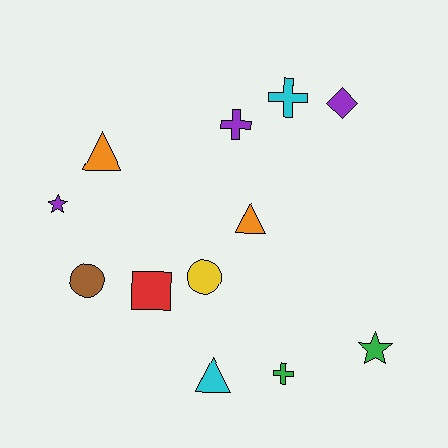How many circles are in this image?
There are 2 circles.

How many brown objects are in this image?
There is 1 brown object.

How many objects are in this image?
There are 12 objects.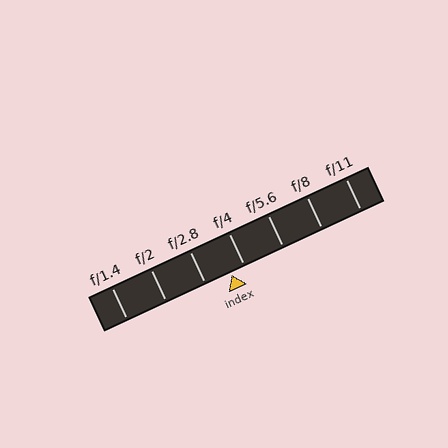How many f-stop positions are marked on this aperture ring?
There are 7 f-stop positions marked.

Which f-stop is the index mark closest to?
The index mark is closest to f/4.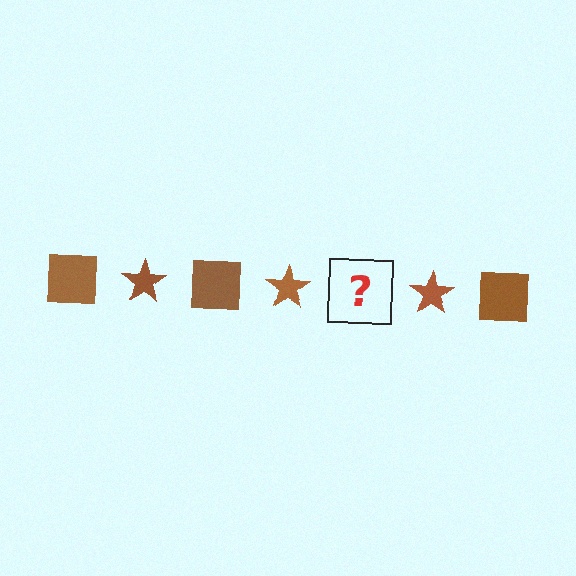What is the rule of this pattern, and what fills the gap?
The rule is that the pattern cycles through square, star shapes in brown. The gap should be filled with a brown square.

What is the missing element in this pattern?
The missing element is a brown square.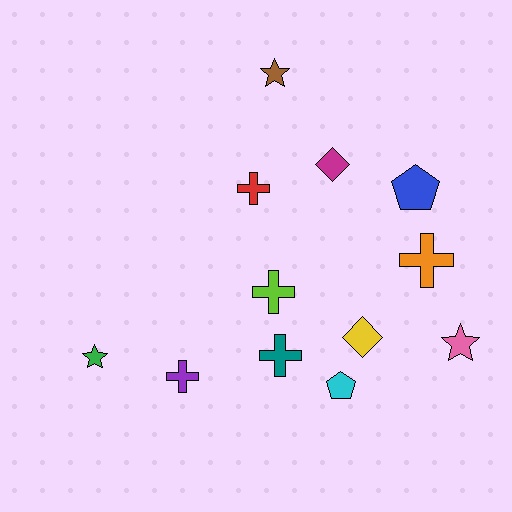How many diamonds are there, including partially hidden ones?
There are 2 diamonds.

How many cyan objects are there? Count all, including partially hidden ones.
There is 1 cyan object.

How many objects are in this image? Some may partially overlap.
There are 12 objects.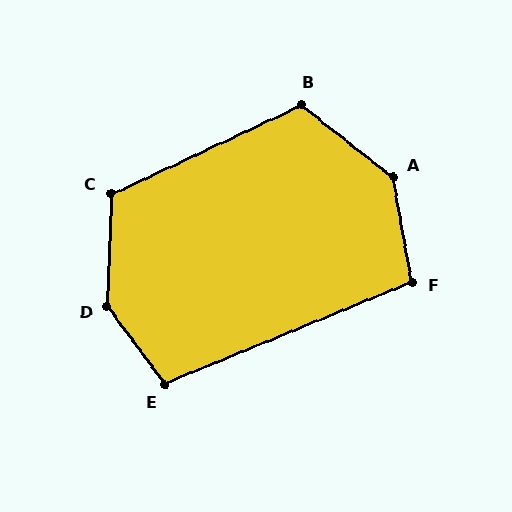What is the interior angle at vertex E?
Approximately 104 degrees (obtuse).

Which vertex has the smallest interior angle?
F, at approximately 102 degrees.